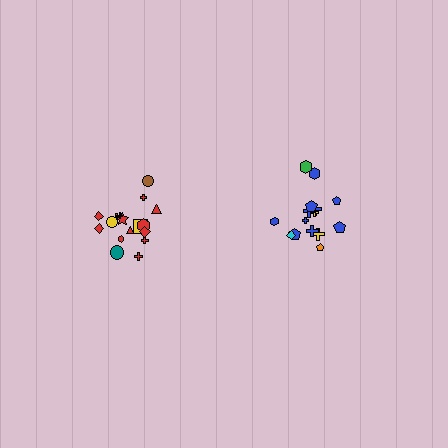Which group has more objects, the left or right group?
The left group.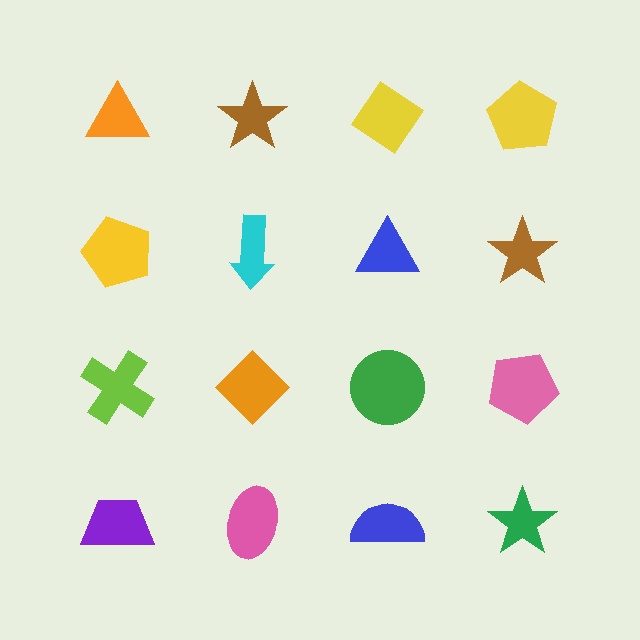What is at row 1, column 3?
A yellow diamond.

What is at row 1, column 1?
An orange triangle.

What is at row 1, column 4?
A yellow pentagon.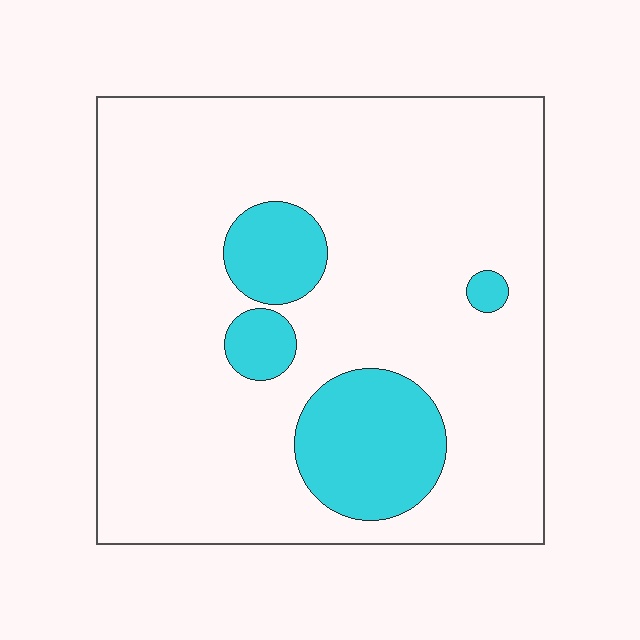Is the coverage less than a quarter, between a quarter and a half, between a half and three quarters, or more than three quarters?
Less than a quarter.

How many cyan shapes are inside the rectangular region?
4.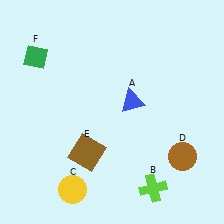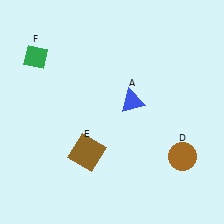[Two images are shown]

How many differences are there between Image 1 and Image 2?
There are 2 differences between the two images.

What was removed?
The lime cross (B), the yellow circle (C) were removed in Image 2.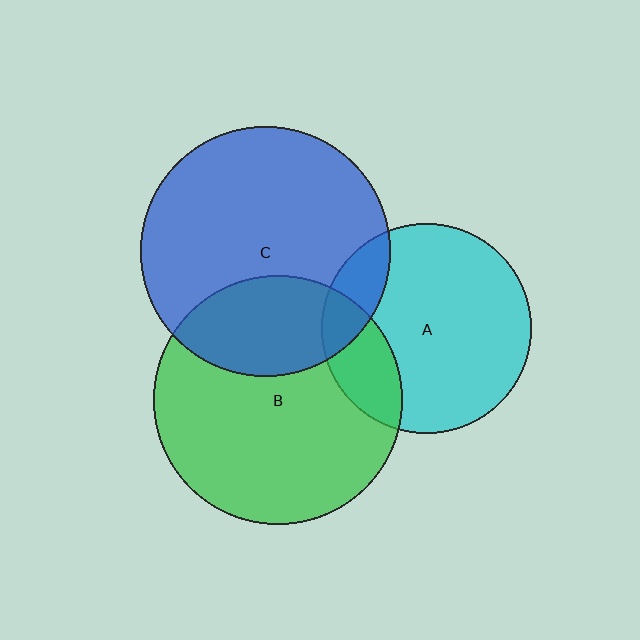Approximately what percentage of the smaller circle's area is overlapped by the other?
Approximately 20%.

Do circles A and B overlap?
Yes.